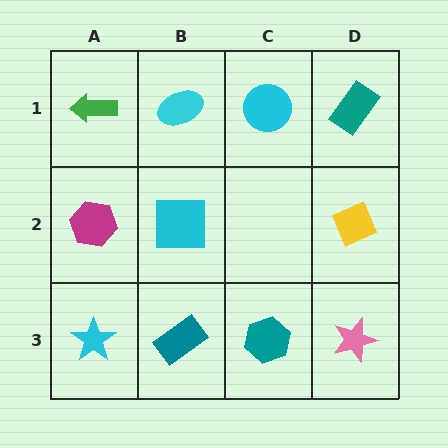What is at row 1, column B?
A cyan ellipse.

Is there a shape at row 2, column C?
No, that cell is empty.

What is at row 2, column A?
A magenta hexagon.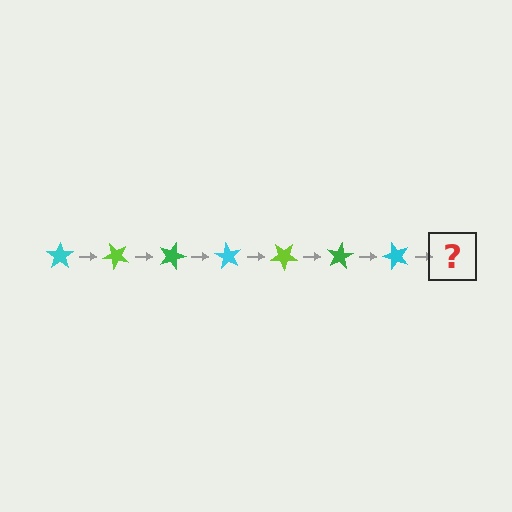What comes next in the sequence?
The next element should be a lime star, rotated 315 degrees from the start.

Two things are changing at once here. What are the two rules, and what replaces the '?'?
The two rules are that it rotates 45 degrees each step and the color cycles through cyan, lime, and green. The '?' should be a lime star, rotated 315 degrees from the start.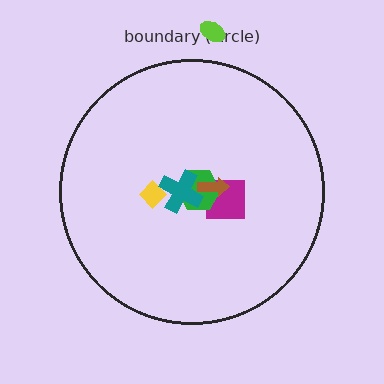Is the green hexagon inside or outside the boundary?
Inside.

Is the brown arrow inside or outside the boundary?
Inside.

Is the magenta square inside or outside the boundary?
Inside.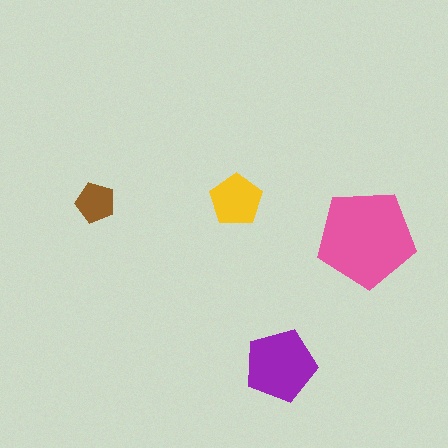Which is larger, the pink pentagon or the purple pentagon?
The pink one.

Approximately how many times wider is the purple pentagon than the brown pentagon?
About 2 times wider.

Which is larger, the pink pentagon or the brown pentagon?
The pink one.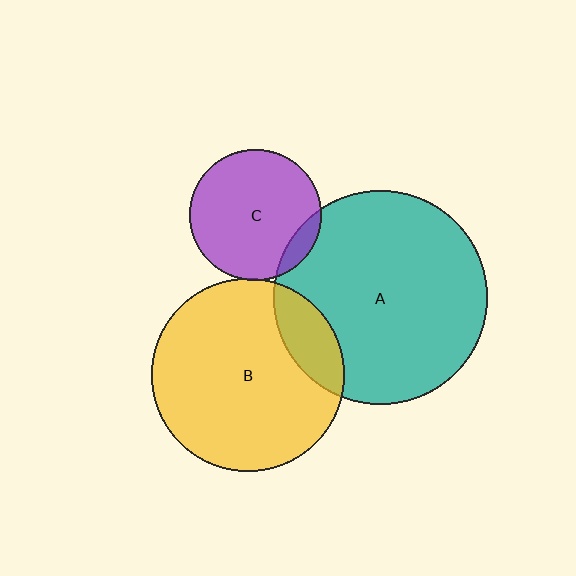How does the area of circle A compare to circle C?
Approximately 2.7 times.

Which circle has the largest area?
Circle A (teal).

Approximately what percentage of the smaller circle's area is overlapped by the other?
Approximately 5%.